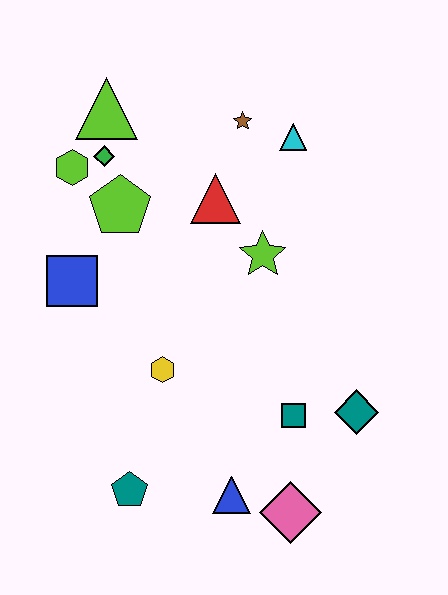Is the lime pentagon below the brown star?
Yes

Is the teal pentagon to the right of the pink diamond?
No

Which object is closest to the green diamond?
The lime hexagon is closest to the green diamond.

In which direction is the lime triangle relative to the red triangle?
The lime triangle is to the left of the red triangle.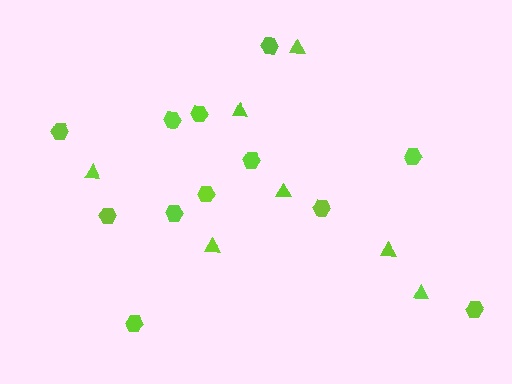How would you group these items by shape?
There are 2 groups: one group of hexagons (12) and one group of triangles (7).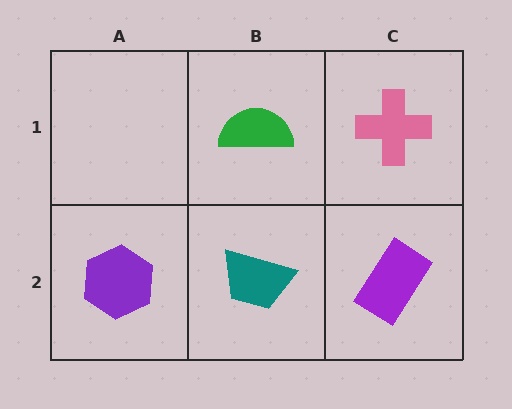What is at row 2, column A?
A purple hexagon.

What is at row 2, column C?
A purple rectangle.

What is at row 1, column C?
A pink cross.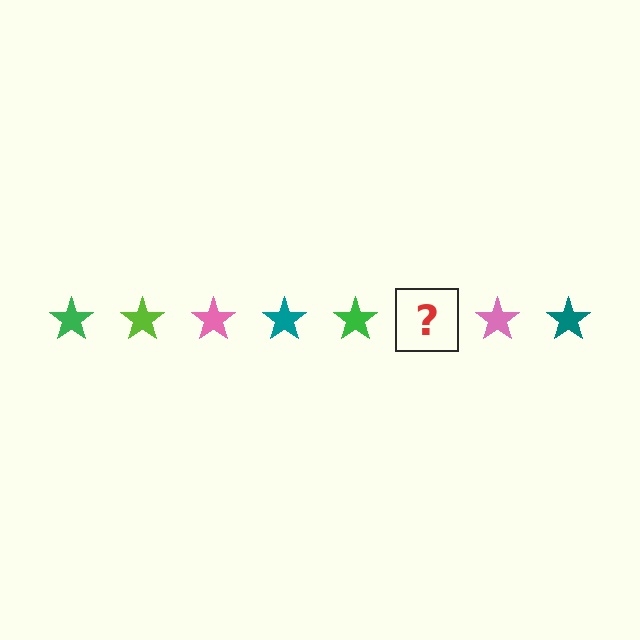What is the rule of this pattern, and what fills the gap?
The rule is that the pattern cycles through green, lime, pink, teal stars. The gap should be filled with a lime star.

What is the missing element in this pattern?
The missing element is a lime star.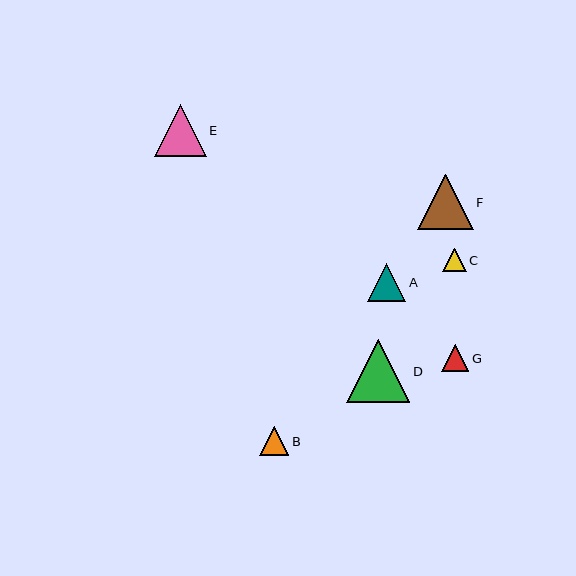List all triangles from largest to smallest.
From largest to smallest: D, F, E, A, B, G, C.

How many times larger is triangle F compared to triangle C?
Triangle F is approximately 2.4 times the size of triangle C.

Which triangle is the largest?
Triangle D is the largest with a size of approximately 63 pixels.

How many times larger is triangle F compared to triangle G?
Triangle F is approximately 2.0 times the size of triangle G.